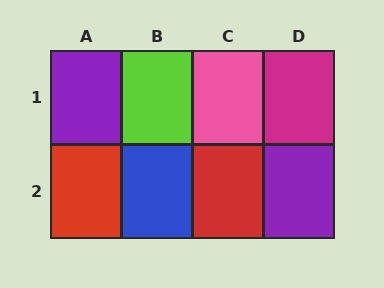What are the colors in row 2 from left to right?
Red, blue, red, purple.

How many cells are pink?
1 cell is pink.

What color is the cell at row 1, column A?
Purple.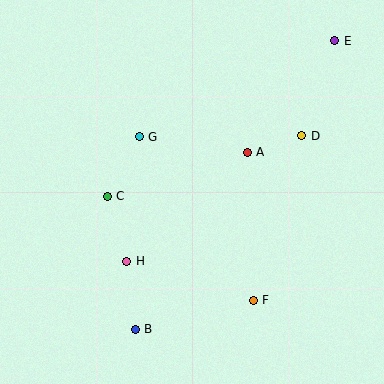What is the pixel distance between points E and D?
The distance between E and D is 100 pixels.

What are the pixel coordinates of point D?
Point D is at (301, 136).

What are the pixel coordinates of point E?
Point E is at (335, 41).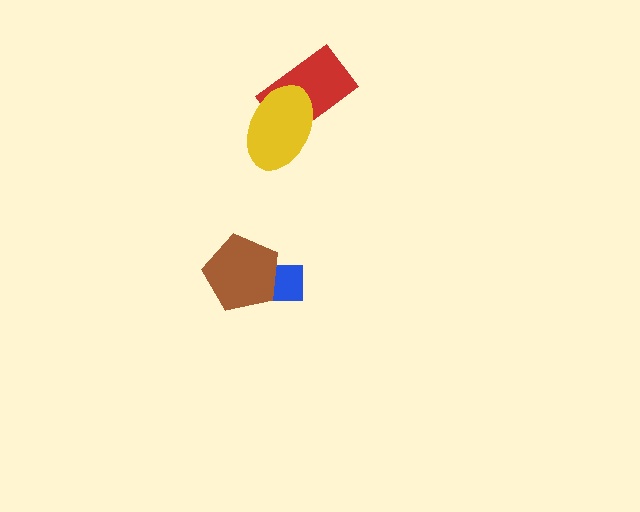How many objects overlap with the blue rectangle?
1 object overlaps with the blue rectangle.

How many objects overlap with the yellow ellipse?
1 object overlaps with the yellow ellipse.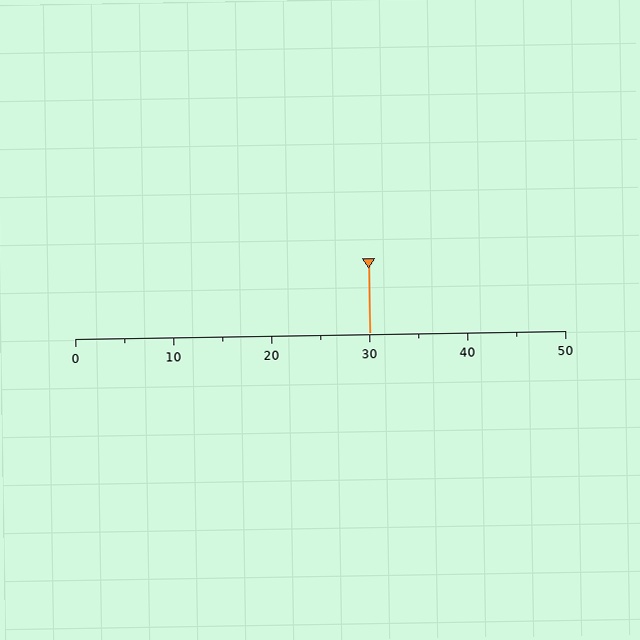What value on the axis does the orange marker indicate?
The marker indicates approximately 30.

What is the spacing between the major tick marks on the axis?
The major ticks are spaced 10 apart.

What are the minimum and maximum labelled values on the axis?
The axis runs from 0 to 50.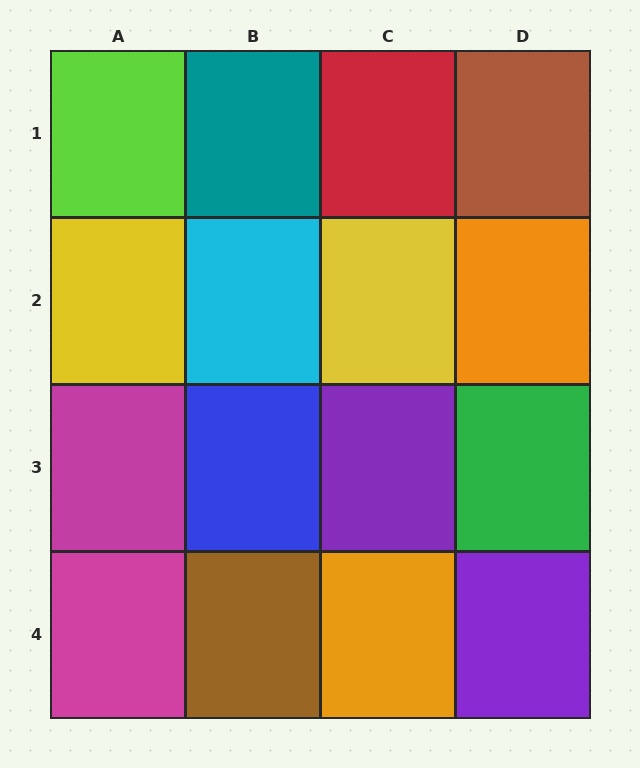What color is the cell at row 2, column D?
Orange.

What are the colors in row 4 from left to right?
Magenta, brown, orange, purple.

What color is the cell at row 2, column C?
Yellow.